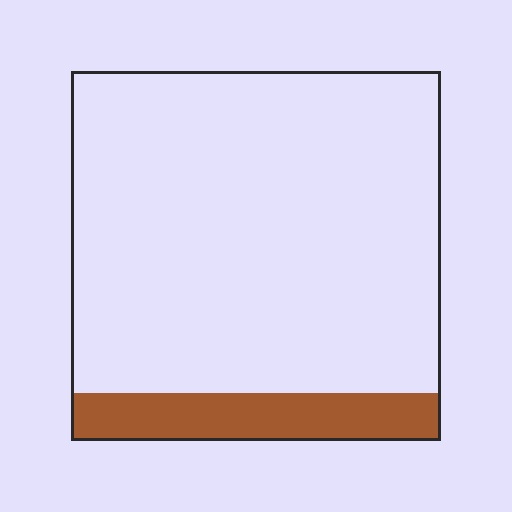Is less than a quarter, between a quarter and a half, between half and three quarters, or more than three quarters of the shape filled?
Less than a quarter.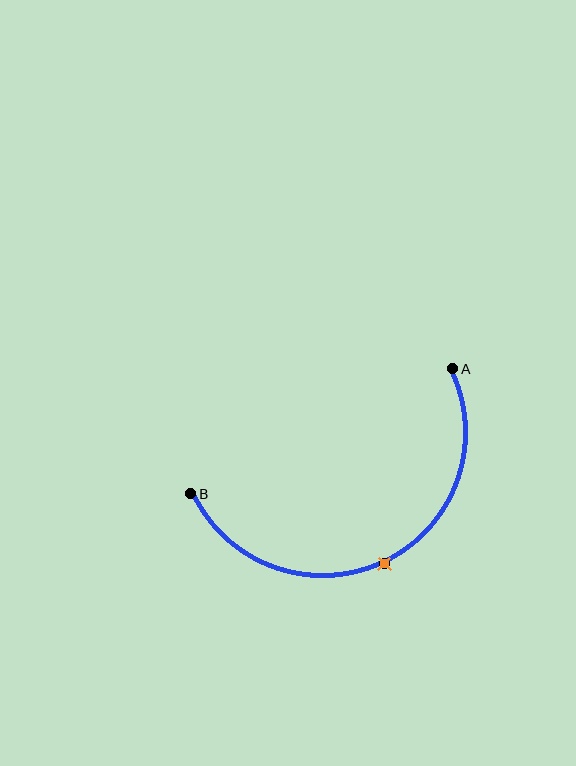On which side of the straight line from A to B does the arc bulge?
The arc bulges below the straight line connecting A and B.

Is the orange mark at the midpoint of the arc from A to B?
Yes. The orange mark lies on the arc at equal arc-length from both A and B — it is the arc midpoint.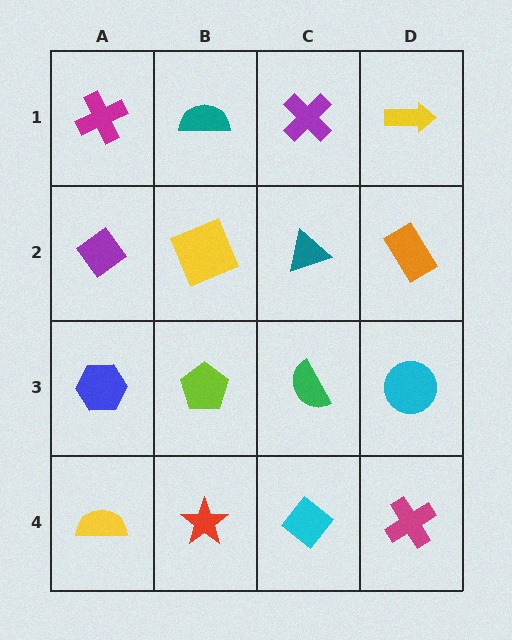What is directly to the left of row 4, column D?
A cyan diamond.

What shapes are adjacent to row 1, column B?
A yellow square (row 2, column B), a magenta cross (row 1, column A), a purple cross (row 1, column C).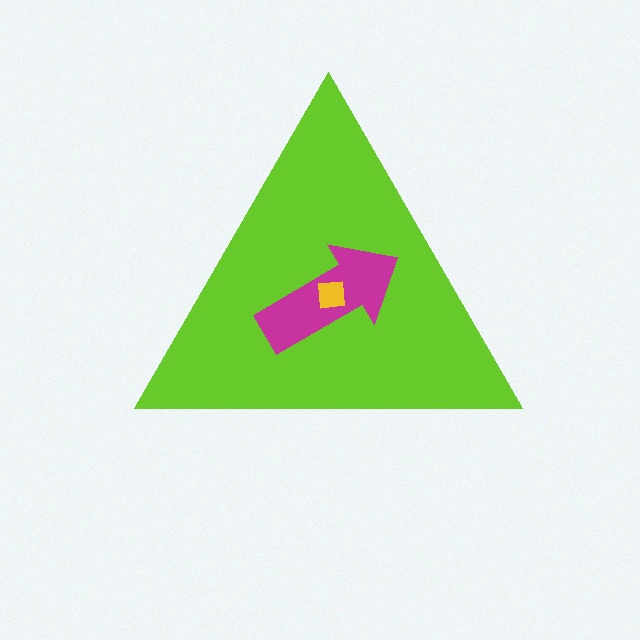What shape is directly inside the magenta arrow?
The yellow square.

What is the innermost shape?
The yellow square.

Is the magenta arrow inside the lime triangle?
Yes.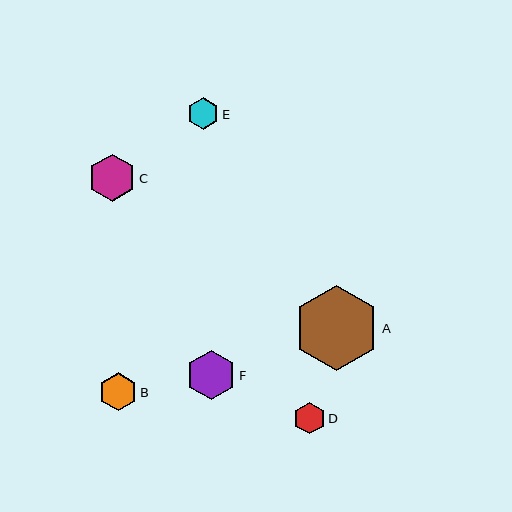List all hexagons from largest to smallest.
From largest to smallest: A, F, C, B, E, D.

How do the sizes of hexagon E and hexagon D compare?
Hexagon E and hexagon D are approximately the same size.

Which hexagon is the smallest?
Hexagon D is the smallest with a size of approximately 31 pixels.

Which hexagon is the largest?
Hexagon A is the largest with a size of approximately 85 pixels.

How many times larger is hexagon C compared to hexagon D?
Hexagon C is approximately 1.5 times the size of hexagon D.